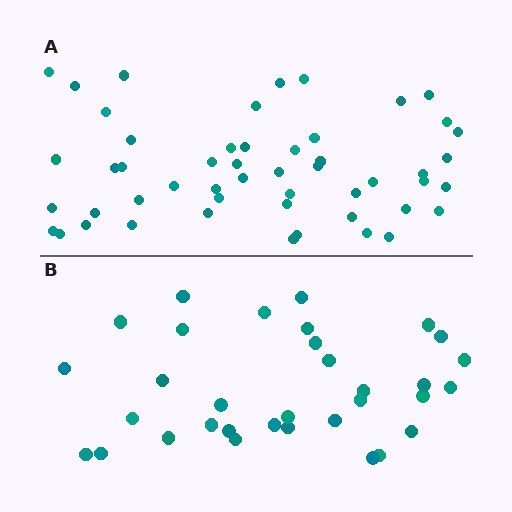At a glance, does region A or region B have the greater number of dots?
Region A (the top region) has more dots.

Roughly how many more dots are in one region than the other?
Region A has approximately 20 more dots than region B.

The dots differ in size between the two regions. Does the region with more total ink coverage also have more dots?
No. Region B has more total ink coverage because its dots are larger, but region A actually contains more individual dots. Total area can be misleading — the number of items is what matters here.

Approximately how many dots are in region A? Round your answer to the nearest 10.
About 50 dots. (The exact count is 51, which rounds to 50.)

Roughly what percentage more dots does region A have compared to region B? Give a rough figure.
About 55% more.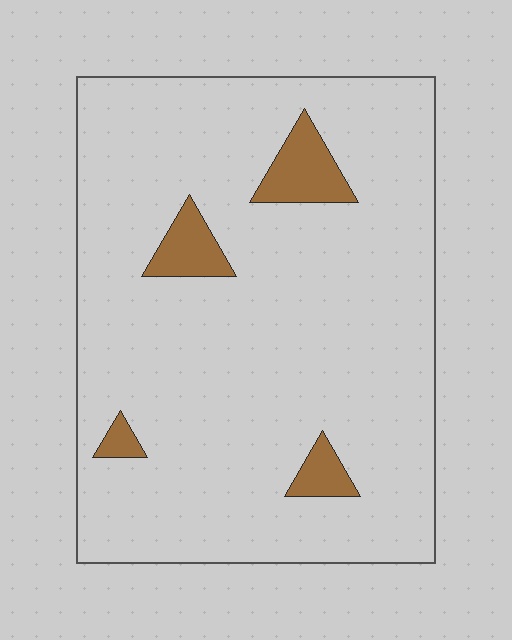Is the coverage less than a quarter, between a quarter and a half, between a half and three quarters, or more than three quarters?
Less than a quarter.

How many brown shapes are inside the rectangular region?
4.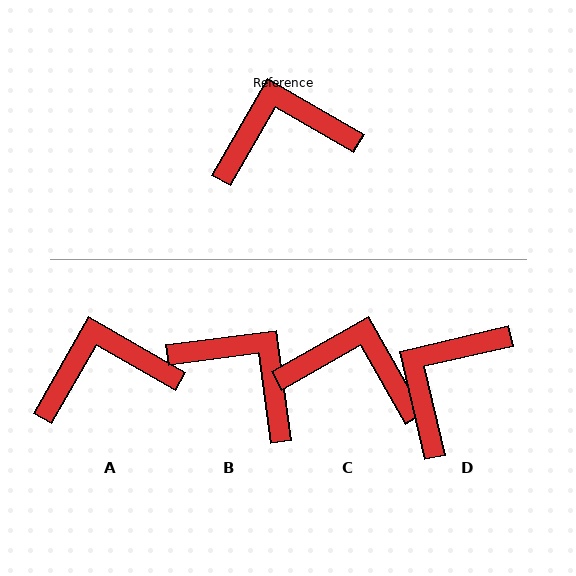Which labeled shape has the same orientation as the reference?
A.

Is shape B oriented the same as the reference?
No, it is off by about 53 degrees.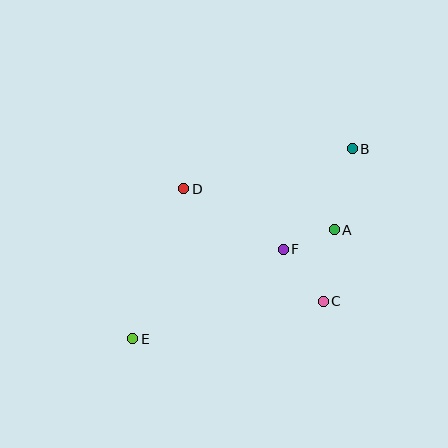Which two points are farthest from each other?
Points B and E are farthest from each other.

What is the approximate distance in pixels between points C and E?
The distance between C and E is approximately 194 pixels.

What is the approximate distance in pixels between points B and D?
The distance between B and D is approximately 173 pixels.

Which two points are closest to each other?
Points A and F are closest to each other.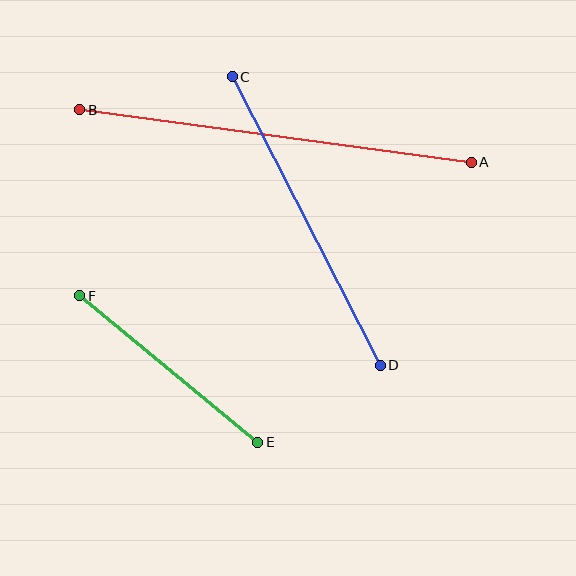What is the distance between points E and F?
The distance is approximately 231 pixels.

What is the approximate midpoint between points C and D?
The midpoint is at approximately (306, 221) pixels.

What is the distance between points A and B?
The distance is approximately 395 pixels.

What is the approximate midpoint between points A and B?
The midpoint is at approximately (275, 136) pixels.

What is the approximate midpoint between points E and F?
The midpoint is at approximately (169, 369) pixels.